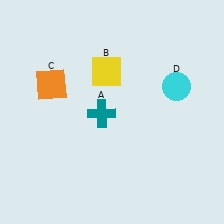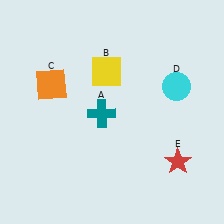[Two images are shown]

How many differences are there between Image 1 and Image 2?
There is 1 difference between the two images.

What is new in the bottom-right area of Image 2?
A red star (E) was added in the bottom-right area of Image 2.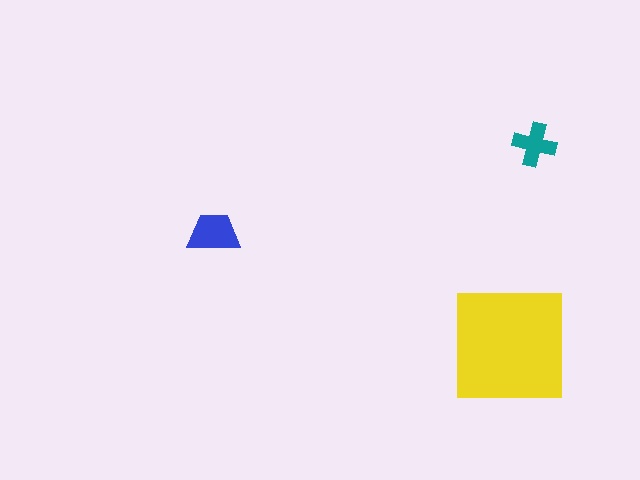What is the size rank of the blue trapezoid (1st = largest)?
2nd.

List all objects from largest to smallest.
The yellow square, the blue trapezoid, the teal cross.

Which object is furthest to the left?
The blue trapezoid is leftmost.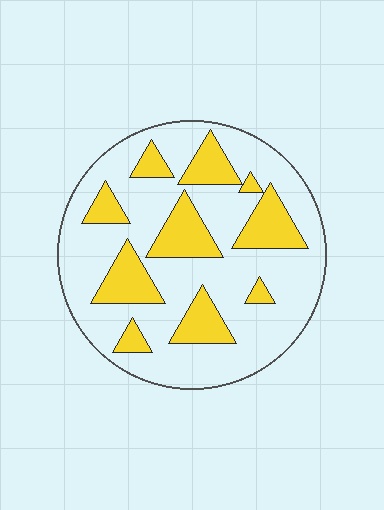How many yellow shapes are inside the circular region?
10.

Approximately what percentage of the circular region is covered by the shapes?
Approximately 25%.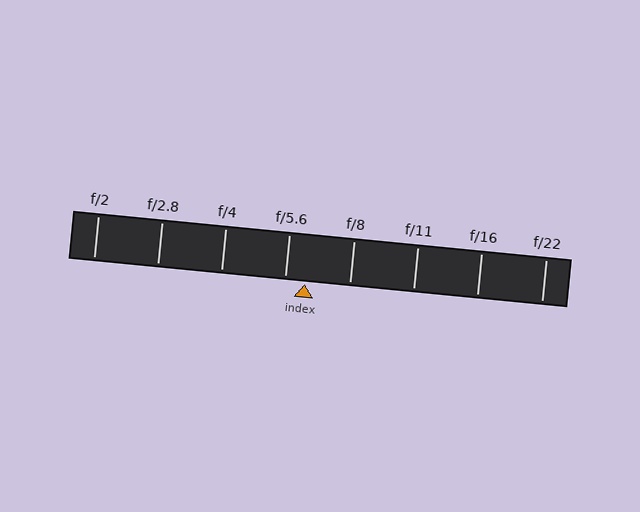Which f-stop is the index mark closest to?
The index mark is closest to f/5.6.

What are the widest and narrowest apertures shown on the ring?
The widest aperture shown is f/2 and the narrowest is f/22.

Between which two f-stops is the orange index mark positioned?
The index mark is between f/5.6 and f/8.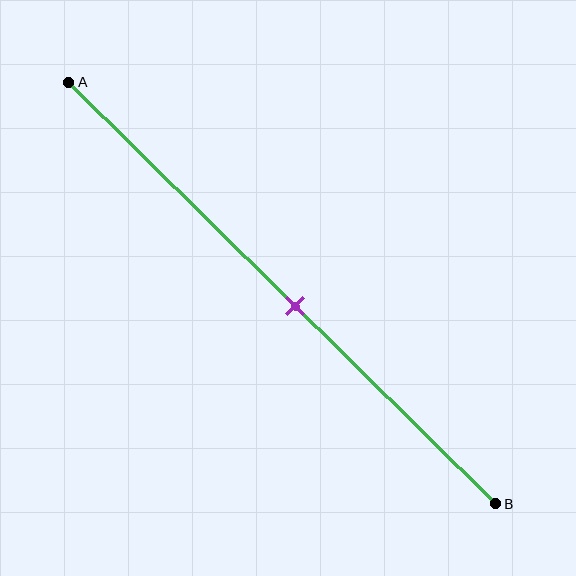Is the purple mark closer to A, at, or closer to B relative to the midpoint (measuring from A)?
The purple mark is closer to point B than the midpoint of segment AB.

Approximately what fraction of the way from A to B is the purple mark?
The purple mark is approximately 55% of the way from A to B.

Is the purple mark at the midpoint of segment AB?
No, the mark is at about 55% from A, not at the 50% midpoint.